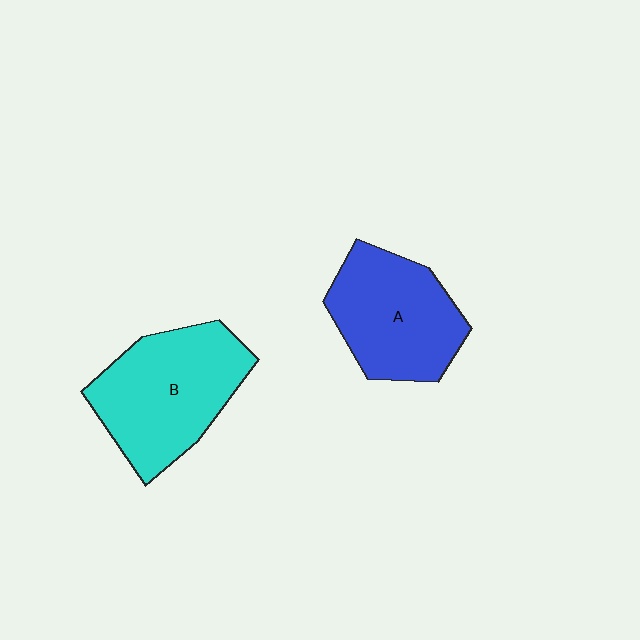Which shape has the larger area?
Shape B (cyan).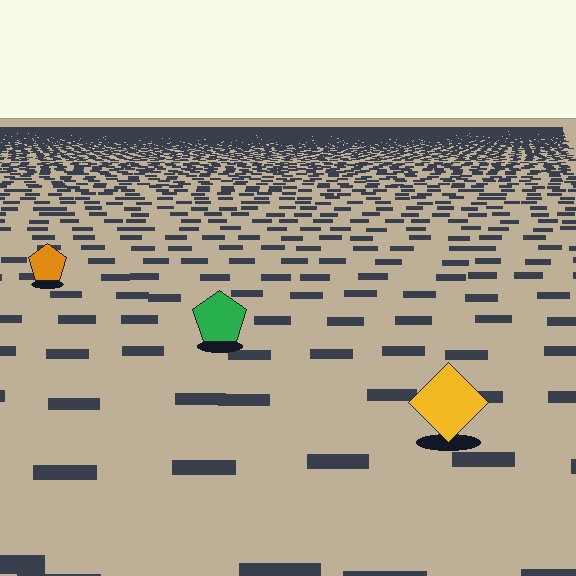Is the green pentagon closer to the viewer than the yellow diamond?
No. The yellow diamond is closer — you can tell from the texture gradient: the ground texture is coarser near it.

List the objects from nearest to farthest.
From nearest to farthest: the yellow diamond, the green pentagon, the orange pentagon.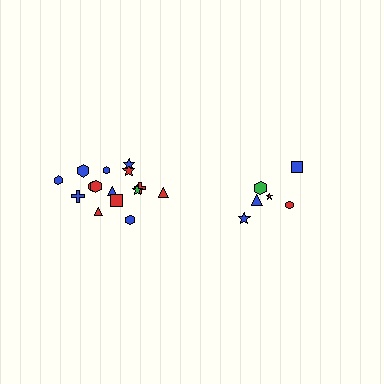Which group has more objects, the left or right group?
The left group.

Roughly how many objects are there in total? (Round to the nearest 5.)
Roughly 20 objects in total.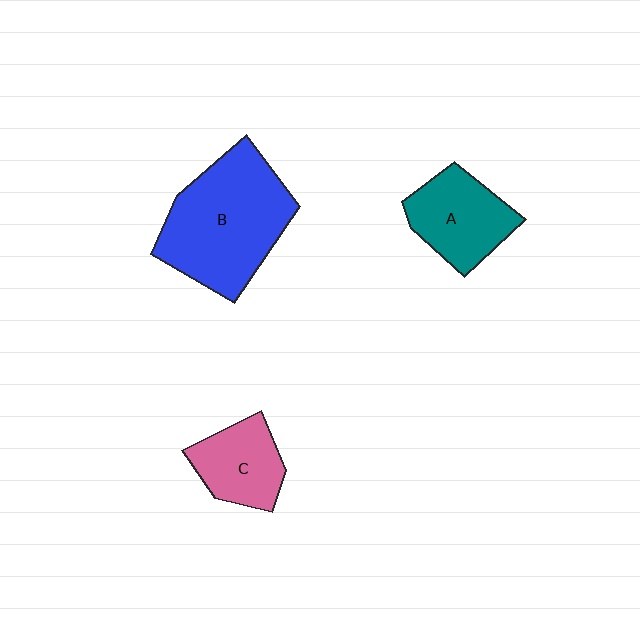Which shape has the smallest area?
Shape C (pink).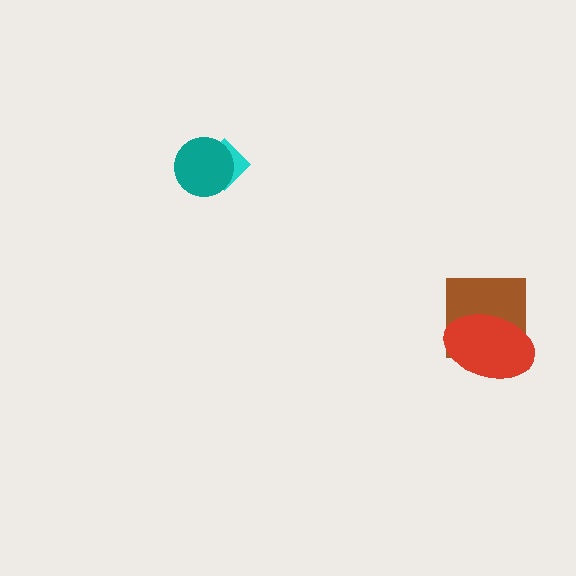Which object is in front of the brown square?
The red ellipse is in front of the brown square.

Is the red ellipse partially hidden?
No, no other shape covers it.